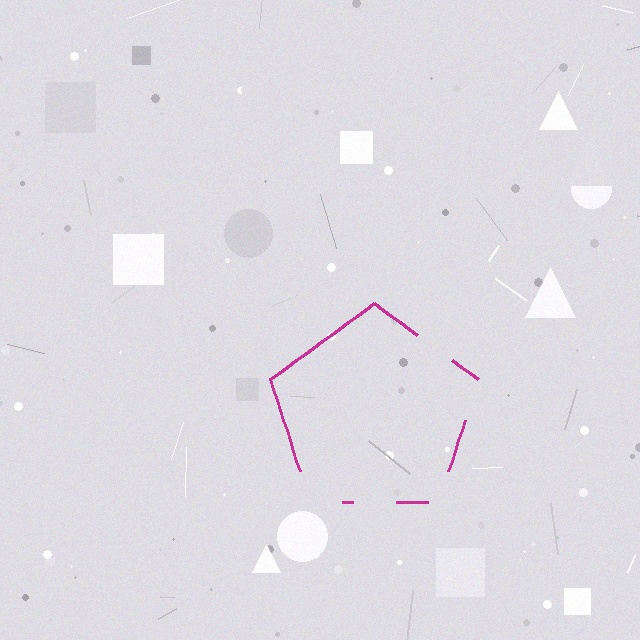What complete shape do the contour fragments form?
The contour fragments form a pentagon.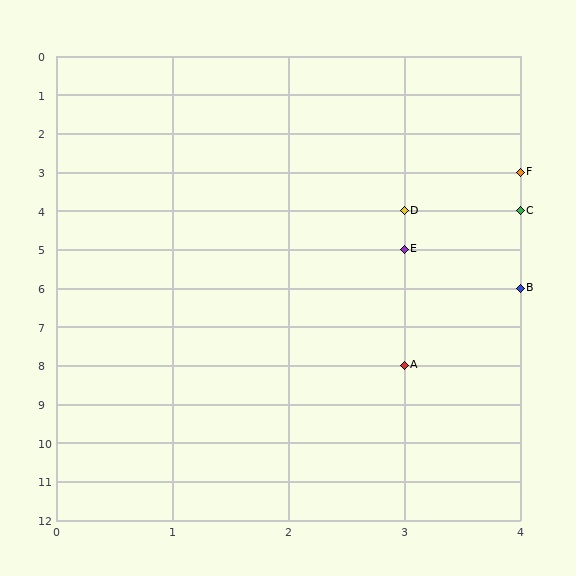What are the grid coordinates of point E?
Point E is at grid coordinates (3, 5).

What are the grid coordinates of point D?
Point D is at grid coordinates (3, 4).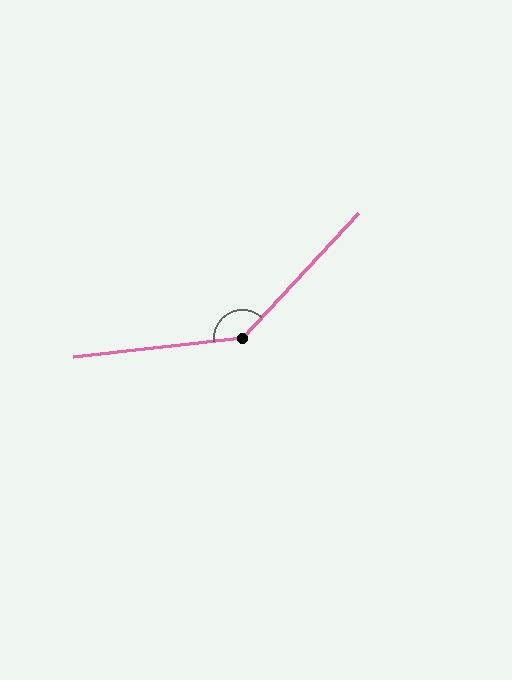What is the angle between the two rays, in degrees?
Approximately 139 degrees.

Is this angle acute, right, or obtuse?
It is obtuse.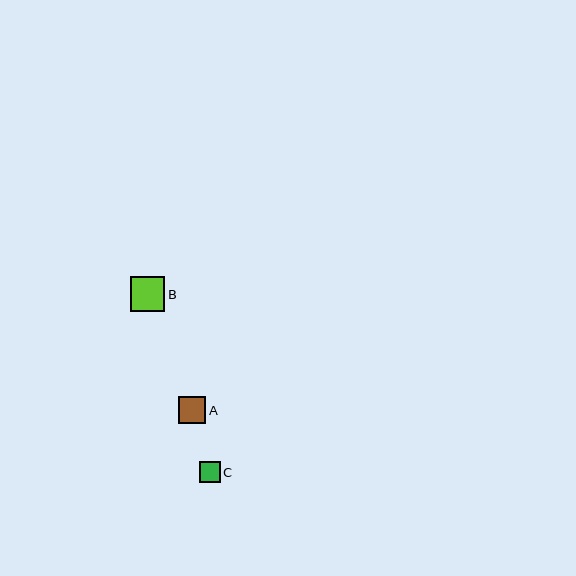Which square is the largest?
Square B is the largest with a size of approximately 34 pixels.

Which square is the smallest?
Square C is the smallest with a size of approximately 21 pixels.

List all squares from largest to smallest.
From largest to smallest: B, A, C.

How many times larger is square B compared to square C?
Square B is approximately 1.6 times the size of square C.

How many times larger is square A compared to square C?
Square A is approximately 1.3 times the size of square C.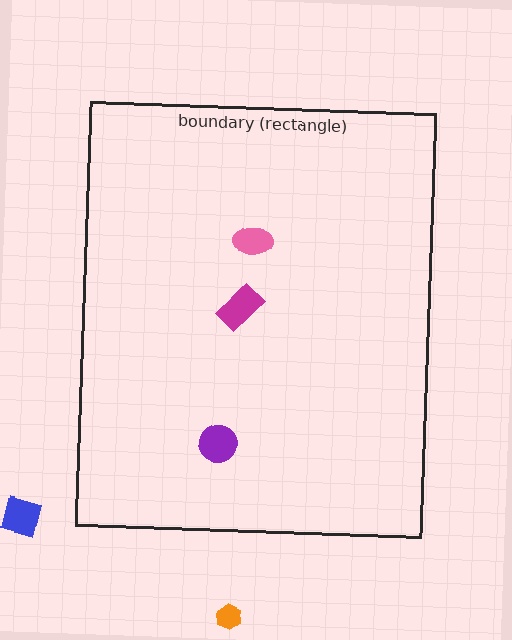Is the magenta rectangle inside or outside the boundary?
Inside.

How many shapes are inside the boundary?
3 inside, 2 outside.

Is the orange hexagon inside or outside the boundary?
Outside.